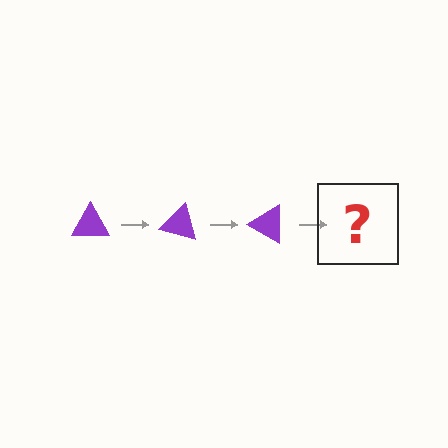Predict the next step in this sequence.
The next step is a purple triangle rotated 45 degrees.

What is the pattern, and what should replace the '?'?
The pattern is that the triangle rotates 15 degrees each step. The '?' should be a purple triangle rotated 45 degrees.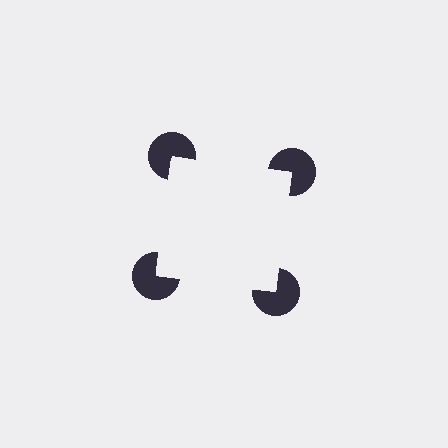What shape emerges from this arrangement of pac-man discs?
An illusory square — its edges are inferred from the aligned wedge cuts in the pac-man discs, not physically drawn.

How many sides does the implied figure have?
4 sides.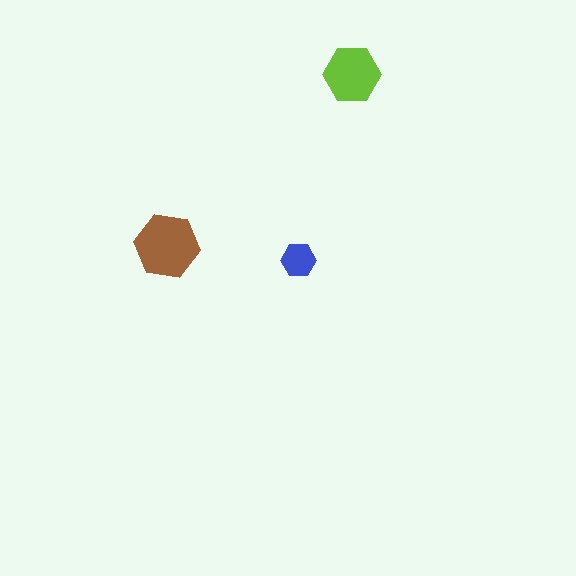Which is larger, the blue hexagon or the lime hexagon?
The lime one.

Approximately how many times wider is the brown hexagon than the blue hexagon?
About 2 times wider.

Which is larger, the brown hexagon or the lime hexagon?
The brown one.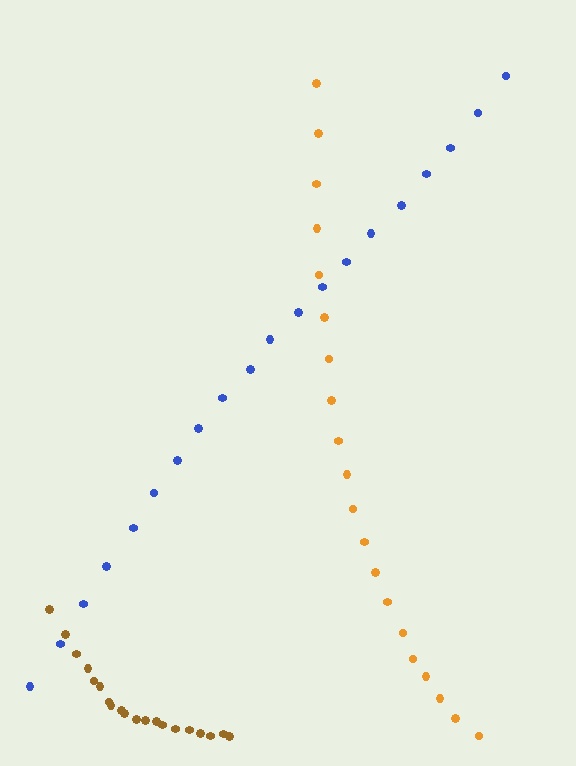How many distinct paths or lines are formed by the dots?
There are 3 distinct paths.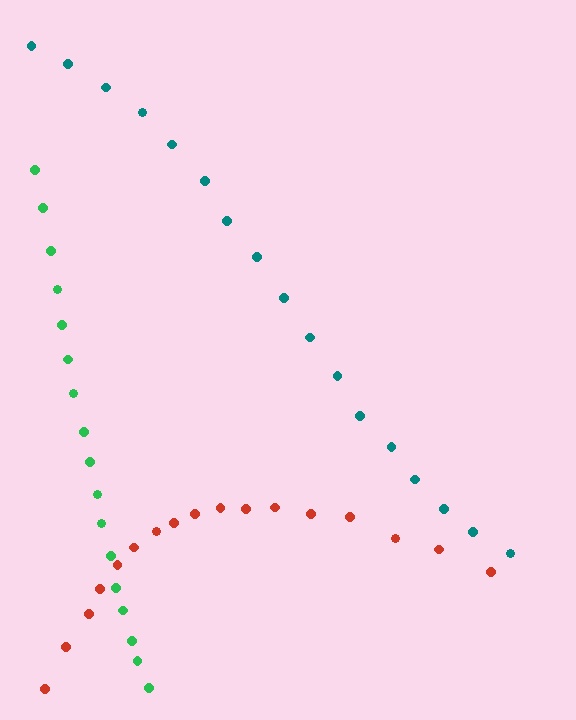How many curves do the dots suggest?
There are 3 distinct paths.